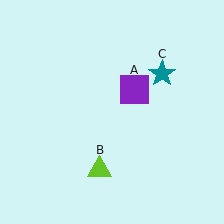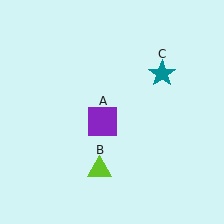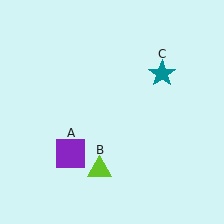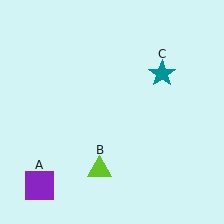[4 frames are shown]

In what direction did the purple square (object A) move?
The purple square (object A) moved down and to the left.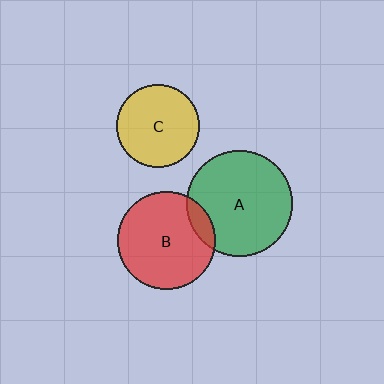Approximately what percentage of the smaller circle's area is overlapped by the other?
Approximately 10%.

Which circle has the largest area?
Circle A (green).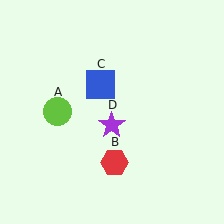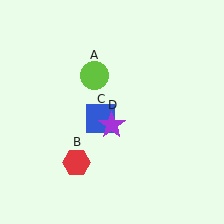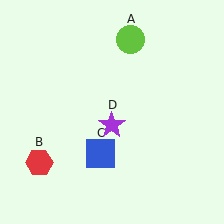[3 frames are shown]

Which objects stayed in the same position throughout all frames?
Purple star (object D) remained stationary.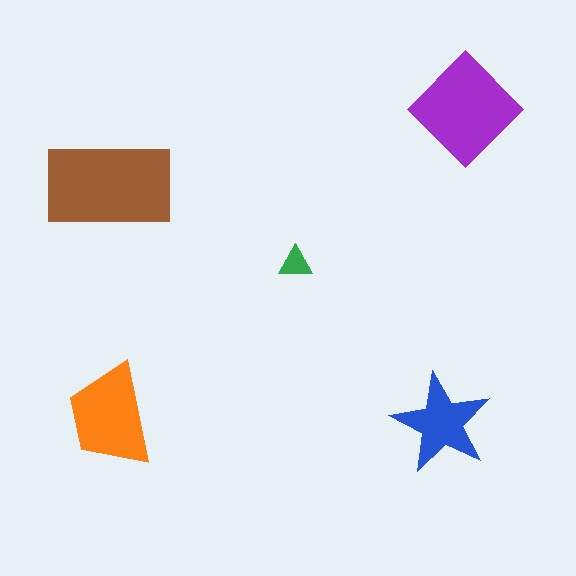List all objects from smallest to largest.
The green triangle, the blue star, the orange trapezoid, the purple diamond, the brown rectangle.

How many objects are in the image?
There are 5 objects in the image.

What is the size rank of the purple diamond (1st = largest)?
2nd.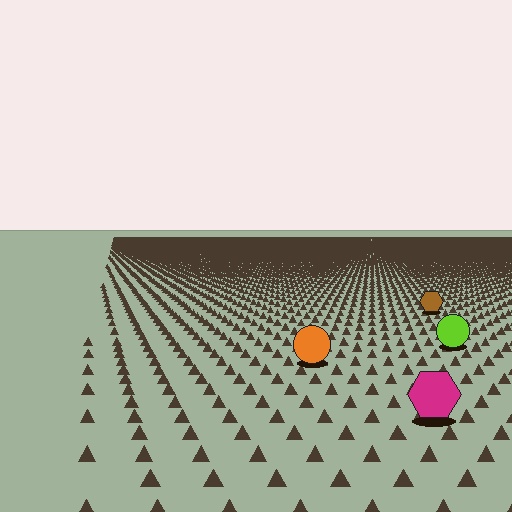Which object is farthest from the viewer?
The brown hexagon is farthest from the viewer. It appears smaller and the ground texture around it is denser.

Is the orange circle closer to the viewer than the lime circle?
Yes. The orange circle is closer — you can tell from the texture gradient: the ground texture is coarser near it.